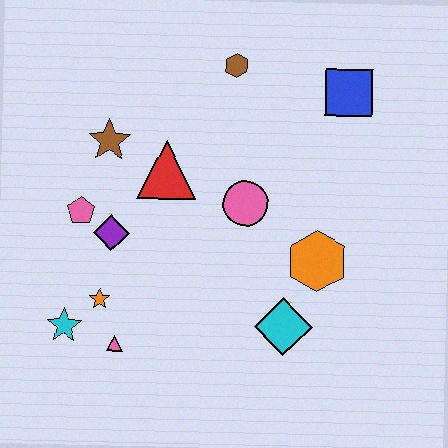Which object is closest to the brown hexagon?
The blue square is closest to the brown hexagon.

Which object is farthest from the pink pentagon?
The blue square is farthest from the pink pentagon.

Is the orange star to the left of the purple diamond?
Yes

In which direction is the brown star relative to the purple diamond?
The brown star is above the purple diamond.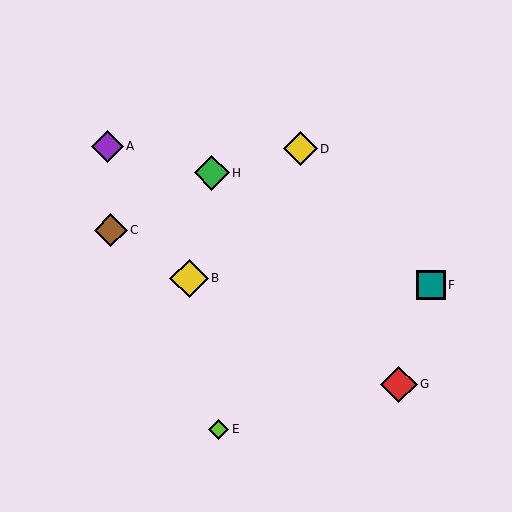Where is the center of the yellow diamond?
The center of the yellow diamond is at (300, 149).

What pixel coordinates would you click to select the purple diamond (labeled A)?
Click at (107, 146) to select the purple diamond A.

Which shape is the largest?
The yellow diamond (labeled B) is the largest.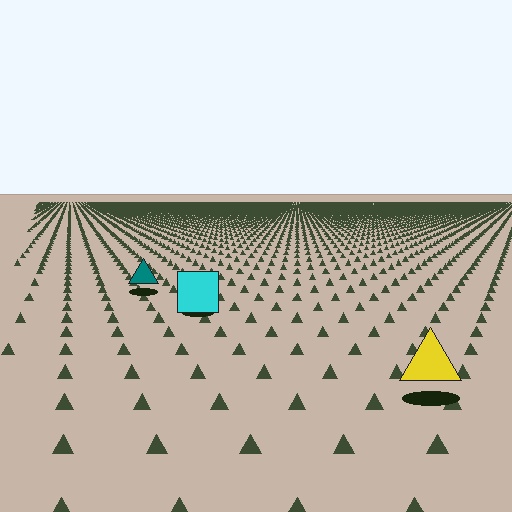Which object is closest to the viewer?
The yellow triangle is closest. The texture marks near it are larger and more spread out.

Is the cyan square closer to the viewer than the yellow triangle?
No. The yellow triangle is closer — you can tell from the texture gradient: the ground texture is coarser near it.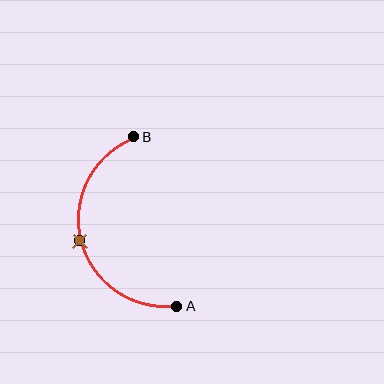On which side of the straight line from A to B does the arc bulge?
The arc bulges to the left of the straight line connecting A and B.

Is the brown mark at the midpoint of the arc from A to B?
Yes. The brown mark lies on the arc at equal arc-length from both A and B — it is the arc midpoint.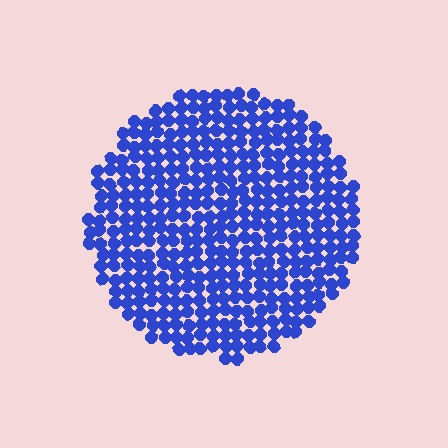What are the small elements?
The small elements are circles.